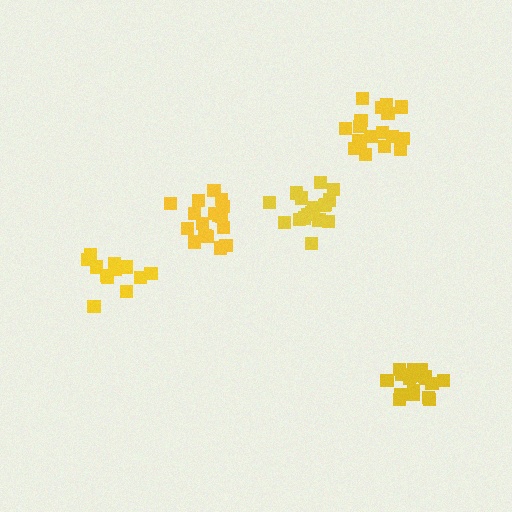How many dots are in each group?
Group 1: 12 dots, Group 2: 17 dots, Group 3: 18 dots, Group 4: 18 dots, Group 5: 18 dots (83 total).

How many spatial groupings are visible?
There are 5 spatial groupings.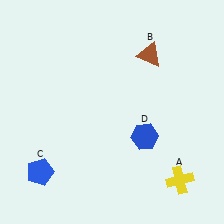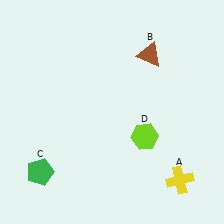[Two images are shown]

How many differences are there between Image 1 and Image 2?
There are 2 differences between the two images.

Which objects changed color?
C changed from blue to green. D changed from blue to lime.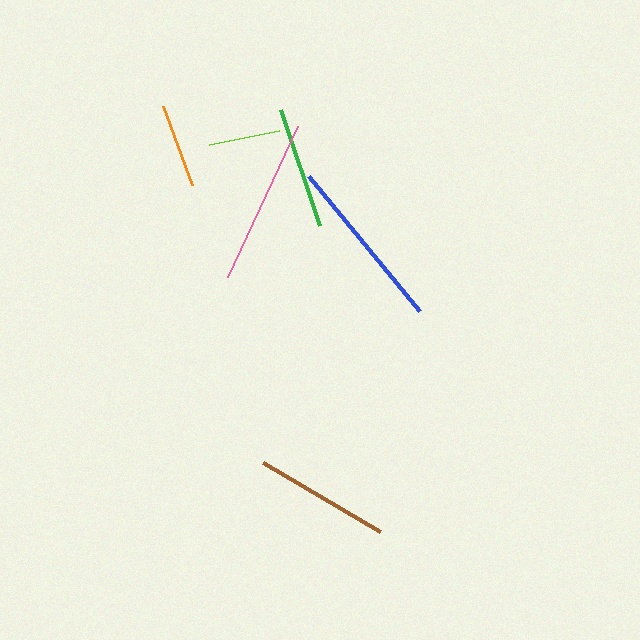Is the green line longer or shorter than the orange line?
The green line is longer than the orange line.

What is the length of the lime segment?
The lime segment is approximately 71 pixels long.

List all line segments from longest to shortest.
From longest to shortest: blue, pink, brown, green, orange, lime.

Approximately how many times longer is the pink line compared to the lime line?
The pink line is approximately 2.3 times the length of the lime line.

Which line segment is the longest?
The blue line is the longest at approximately 174 pixels.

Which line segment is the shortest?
The lime line is the shortest at approximately 71 pixels.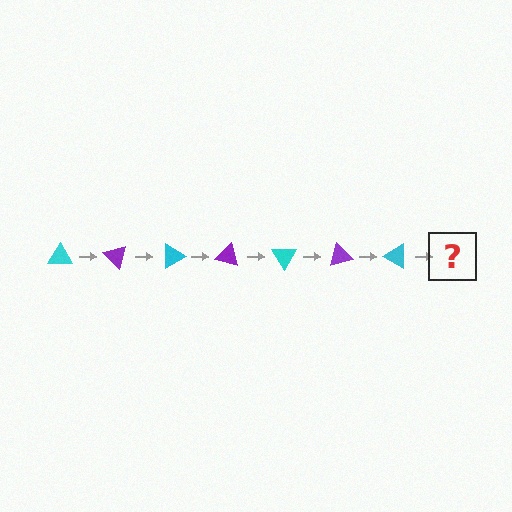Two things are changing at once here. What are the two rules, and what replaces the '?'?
The two rules are that it rotates 45 degrees each step and the color cycles through cyan and purple. The '?' should be a purple triangle, rotated 315 degrees from the start.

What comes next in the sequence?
The next element should be a purple triangle, rotated 315 degrees from the start.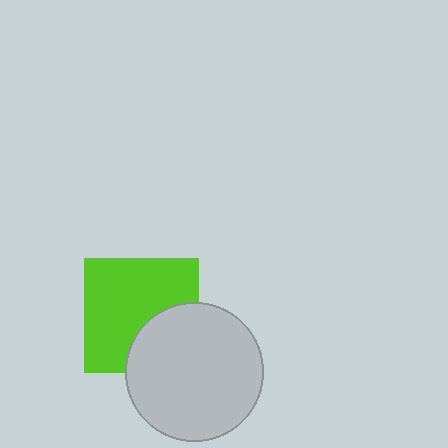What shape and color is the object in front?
The object in front is a light gray circle.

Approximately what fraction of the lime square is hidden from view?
Roughly 32% of the lime square is hidden behind the light gray circle.